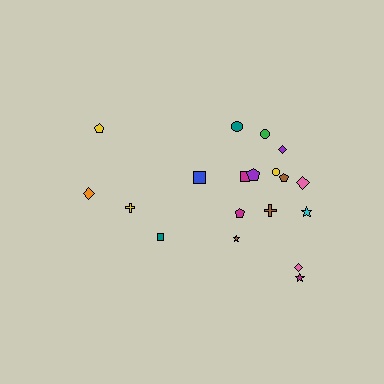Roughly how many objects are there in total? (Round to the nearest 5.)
Roughly 20 objects in total.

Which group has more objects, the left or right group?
The right group.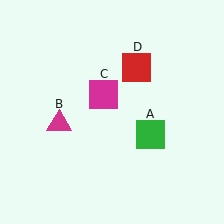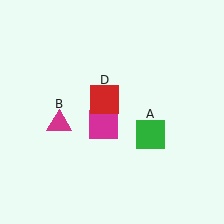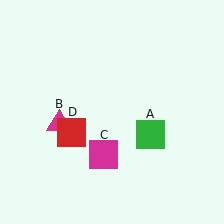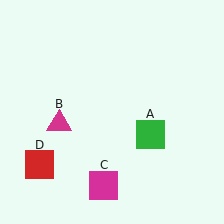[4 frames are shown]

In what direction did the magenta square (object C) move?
The magenta square (object C) moved down.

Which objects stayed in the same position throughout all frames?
Green square (object A) and magenta triangle (object B) remained stationary.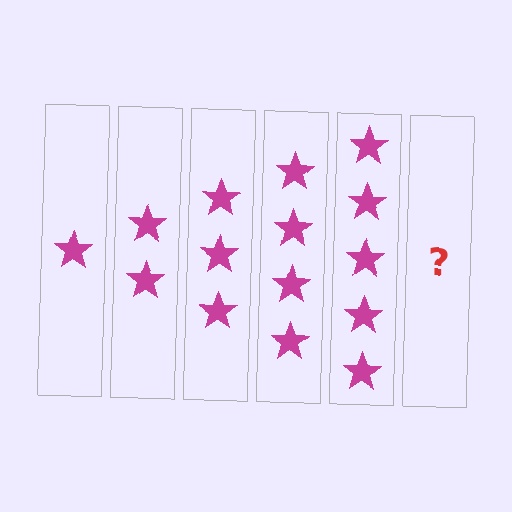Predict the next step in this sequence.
The next step is 6 stars.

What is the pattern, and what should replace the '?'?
The pattern is that each step adds one more star. The '?' should be 6 stars.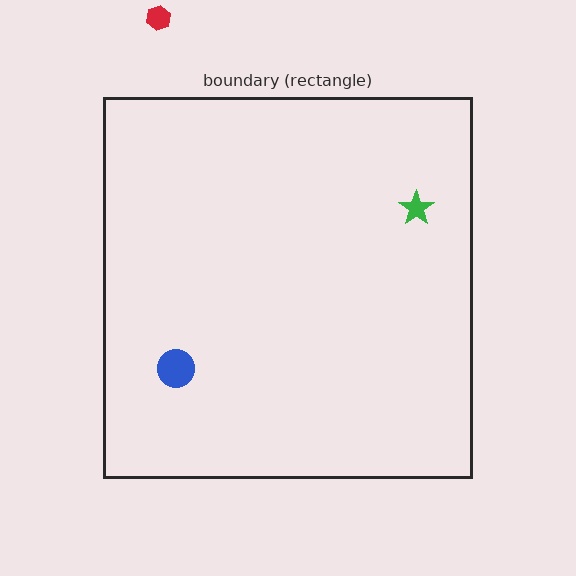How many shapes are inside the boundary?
2 inside, 1 outside.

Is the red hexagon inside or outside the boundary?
Outside.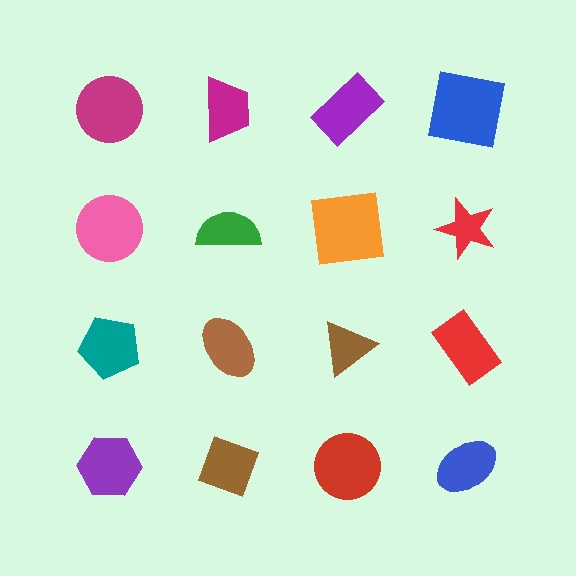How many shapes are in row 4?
4 shapes.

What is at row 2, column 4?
A red star.